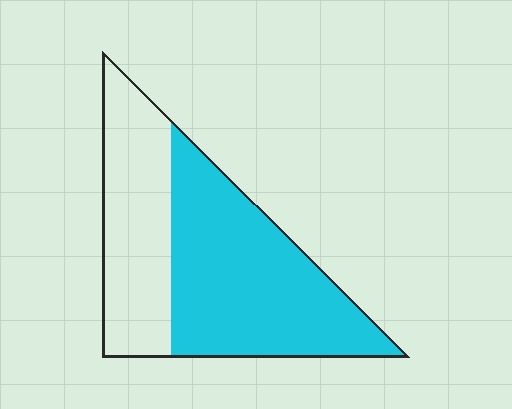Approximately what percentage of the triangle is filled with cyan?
Approximately 60%.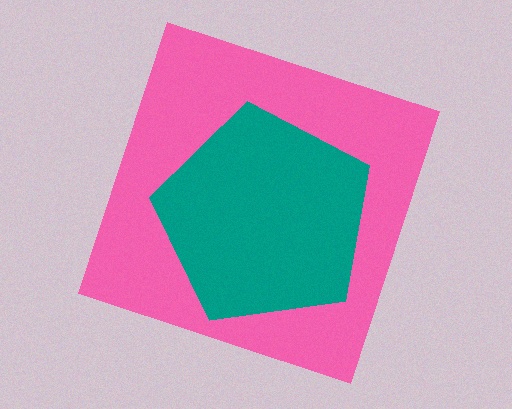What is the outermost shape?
The pink square.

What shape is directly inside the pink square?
The teal pentagon.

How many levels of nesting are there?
2.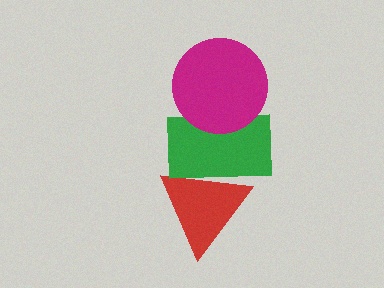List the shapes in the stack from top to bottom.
From top to bottom: the magenta circle, the green rectangle, the red triangle.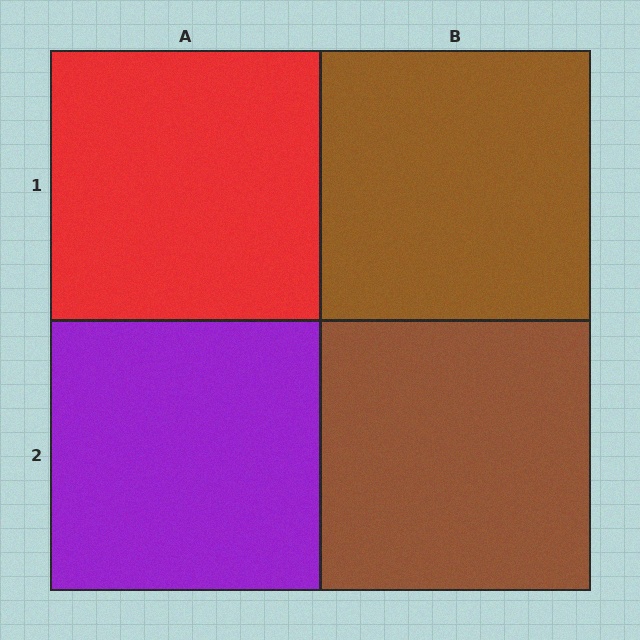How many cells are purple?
1 cell is purple.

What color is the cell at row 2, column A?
Purple.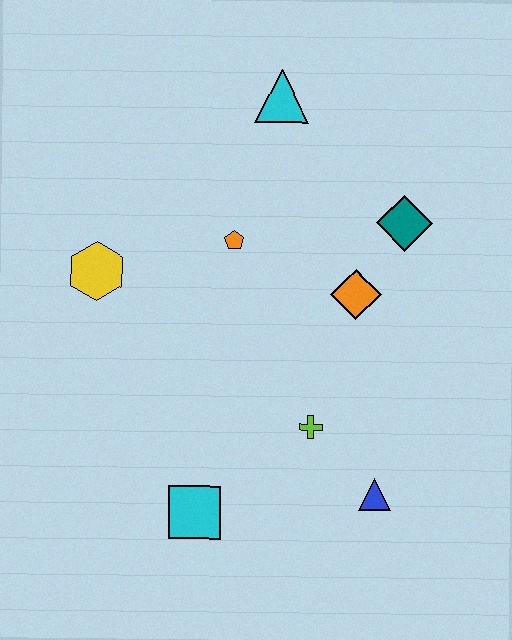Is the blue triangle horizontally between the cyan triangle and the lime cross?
No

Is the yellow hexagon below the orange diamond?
No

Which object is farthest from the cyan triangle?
The cyan square is farthest from the cyan triangle.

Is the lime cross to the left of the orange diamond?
Yes